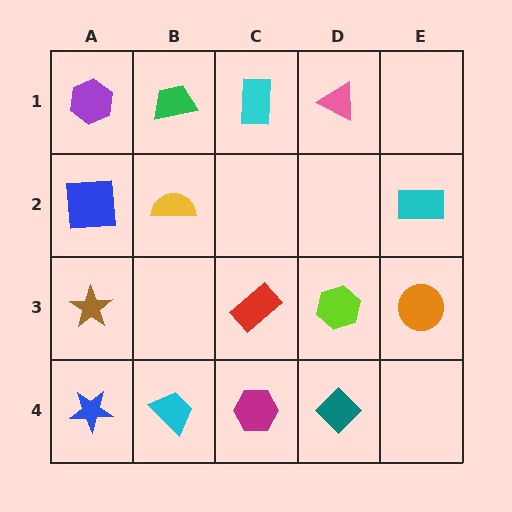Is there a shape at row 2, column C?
No, that cell is empty.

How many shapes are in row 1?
4 shapes.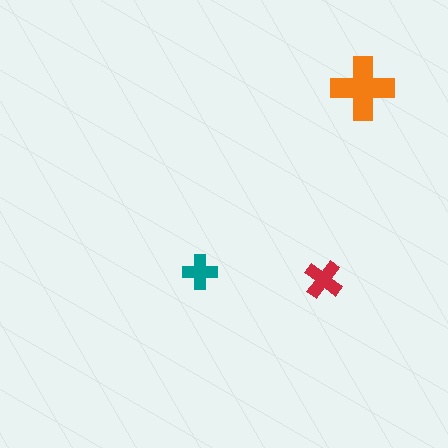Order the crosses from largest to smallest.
the orange one, the red one, the teal one.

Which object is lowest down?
The red cross is bottommost.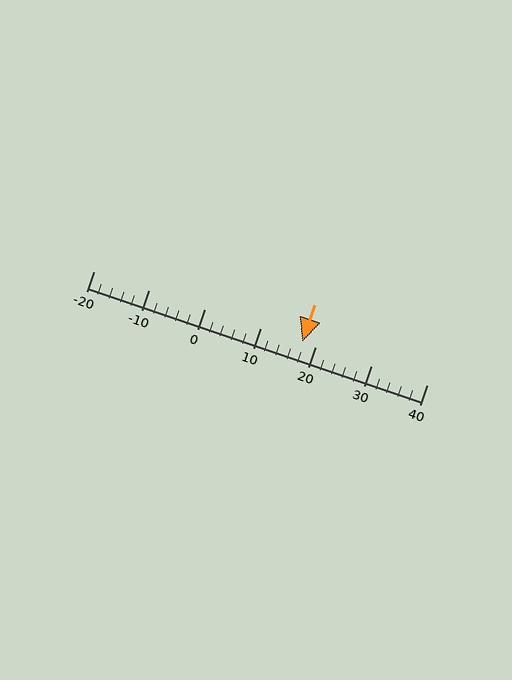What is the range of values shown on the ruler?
The ruler shows values from -20 to 40.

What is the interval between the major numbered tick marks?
The major tick marks are spaced 10 units apart.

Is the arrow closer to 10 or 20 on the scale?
The arrow is closer to 20.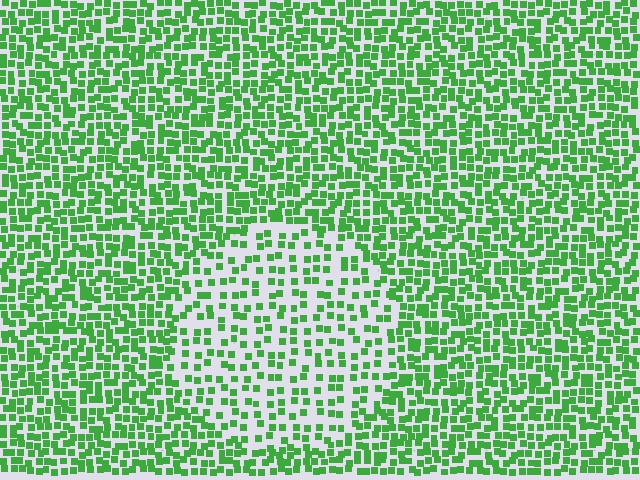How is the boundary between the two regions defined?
The boundary is defined by a change in element density (approximately 1.9x ratio). All elements are the same color, size, and shape.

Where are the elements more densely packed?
The elements are more densely packed outside the circle boundary.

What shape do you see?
I see a circle.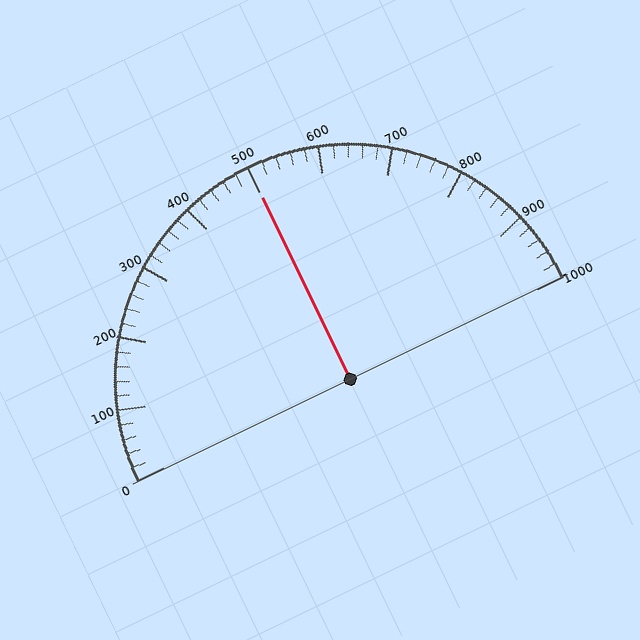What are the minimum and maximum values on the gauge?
The gauge ranges from 0 to 1000.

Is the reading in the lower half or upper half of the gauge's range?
The reading is in the upper half of the range (0 to 1000).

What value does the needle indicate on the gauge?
The needle indicates approximately 500.